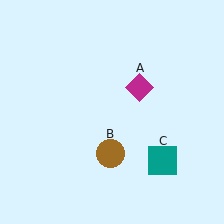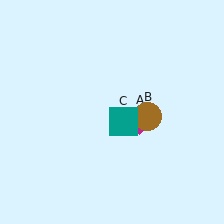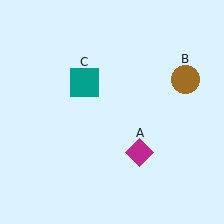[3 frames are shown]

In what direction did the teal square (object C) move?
The teal square (object C) moved up and to the left.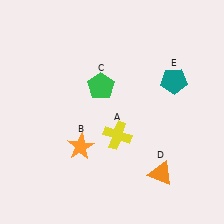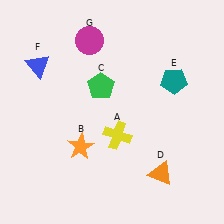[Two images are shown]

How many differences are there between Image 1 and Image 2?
There are 2 differences between the two images.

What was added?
A blue triangle (F), a magenta circle (G) were added in Image 2.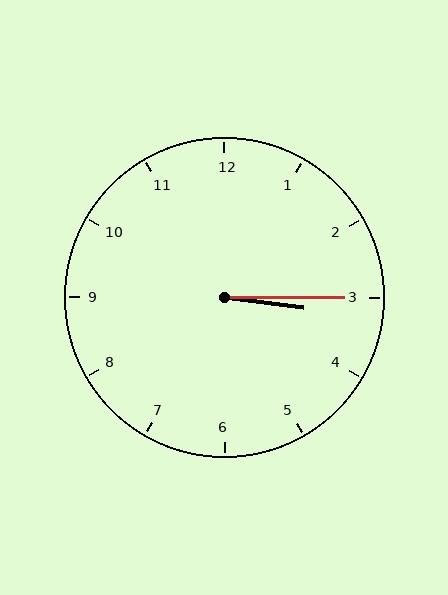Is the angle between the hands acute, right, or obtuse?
It is acute.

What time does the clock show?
3:15.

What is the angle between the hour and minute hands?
Approximately 8 degrees.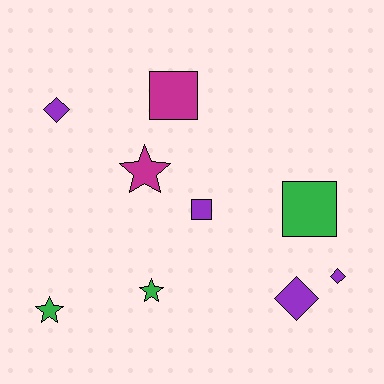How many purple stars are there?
There are no purple stars.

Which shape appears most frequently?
Diamond, with 3 objects.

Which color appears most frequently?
Purple, with 4 objects.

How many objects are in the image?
There are 9 objects.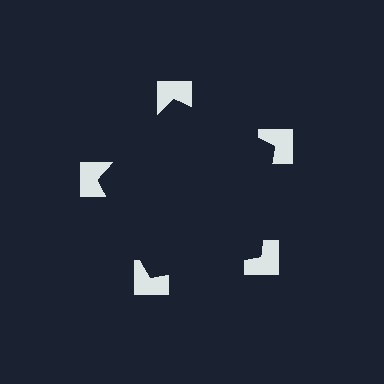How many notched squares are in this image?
There are 5 — one at each vertex of the illusory pentagon.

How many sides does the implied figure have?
5 sides.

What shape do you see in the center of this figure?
An illusory pentagon — its edges are inferred from the aligned wedge cuts in the notched squares, not physically drawn.